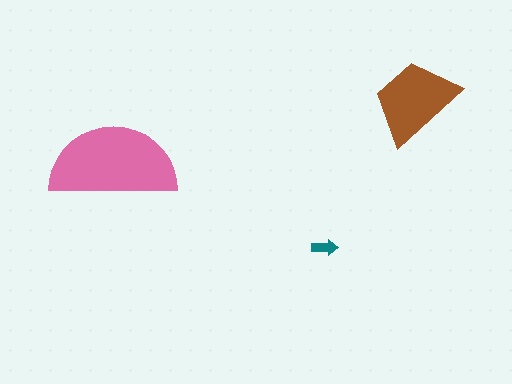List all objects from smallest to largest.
The teal arrow, the brown trapezoid, the pink semicircle.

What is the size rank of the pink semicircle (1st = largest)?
1st.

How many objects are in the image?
There are 3 objects in the image.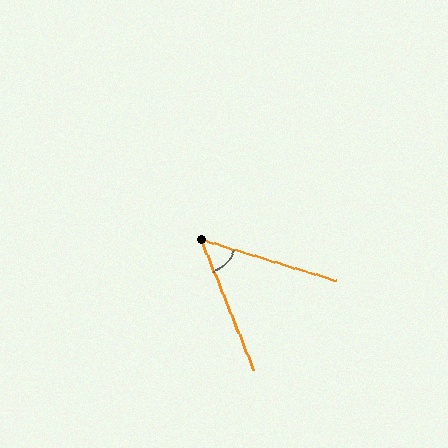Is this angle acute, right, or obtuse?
It is acute.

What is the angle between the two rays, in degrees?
Approximately 51 degrees.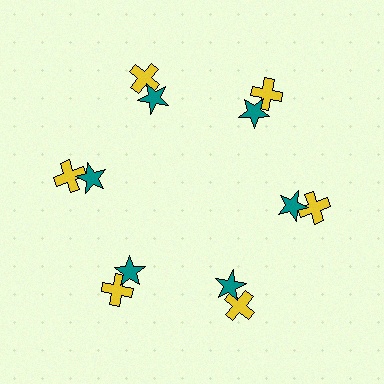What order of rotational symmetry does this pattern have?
This pattern has 6-fold rotational symmetry.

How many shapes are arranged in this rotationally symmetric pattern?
There are 12 shapes, arranged in 6 groups of 2.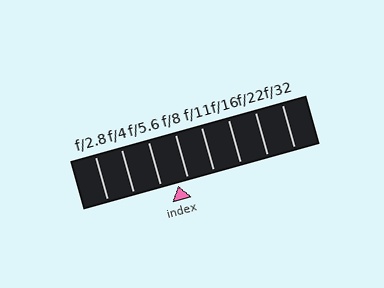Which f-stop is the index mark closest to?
The index mark is closest to f/8.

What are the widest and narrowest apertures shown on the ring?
The widest aperture shown is f/2.8 and the narrowest is f/32.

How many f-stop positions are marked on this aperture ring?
There are 8 f-stop positions marked.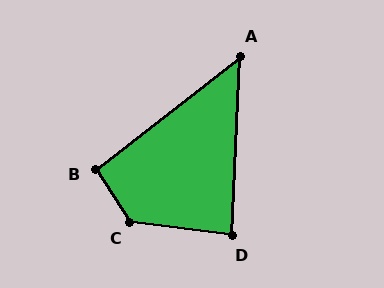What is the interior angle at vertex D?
Approximately 85 degrees (approximately right).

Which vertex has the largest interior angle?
C, at approximately 131 degrees.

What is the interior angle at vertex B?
Approximately 95 degrees (approximately right).